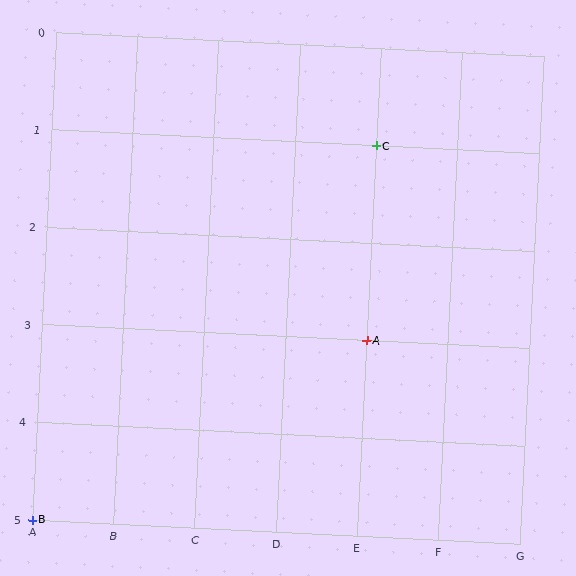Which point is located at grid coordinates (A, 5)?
Point B is at (A, 5).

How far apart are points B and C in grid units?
Points B and C are 4 columns and 4 rows apart (about 5.7 grid units diagonally).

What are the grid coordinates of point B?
Point B is at grid coordinates (A, 5).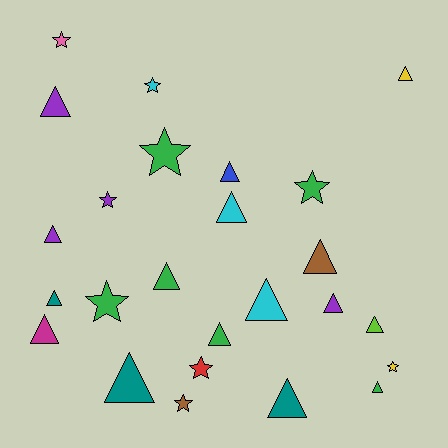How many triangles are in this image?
There are 16 triangles.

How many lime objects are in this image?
There is 1 lime object.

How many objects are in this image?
There are 25 objects.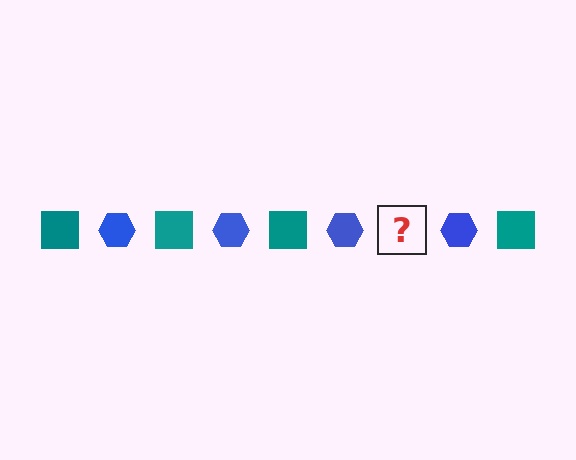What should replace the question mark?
The question mark should be replaced with a teal square.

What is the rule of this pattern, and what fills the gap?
The rule is that the pattern alternates between teal square and blue hexagon. The gap should be filled with a teal square.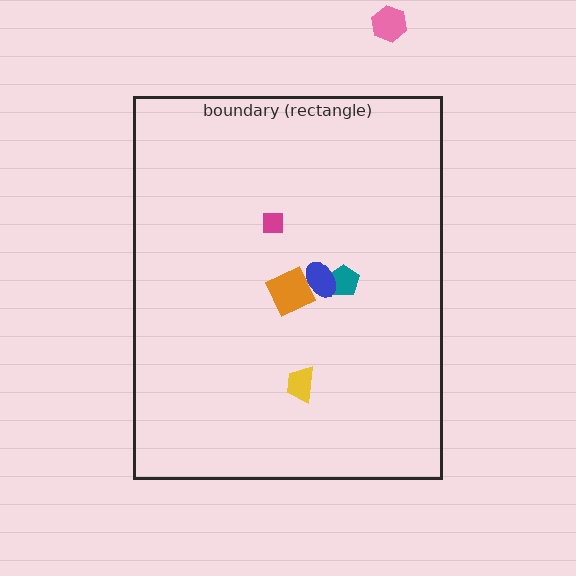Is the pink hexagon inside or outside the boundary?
Outside.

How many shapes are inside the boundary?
5 inside, 1 outside.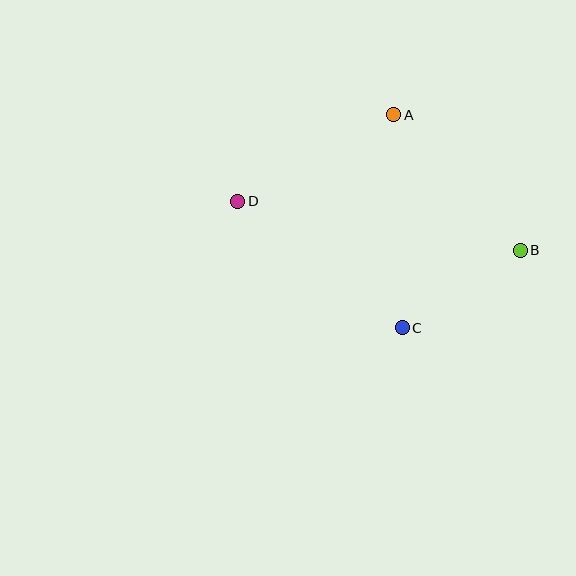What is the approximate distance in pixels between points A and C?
The distance between A and C is approximately 213 pixels.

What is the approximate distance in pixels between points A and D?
The distance between A and D is approximately 178 pixels.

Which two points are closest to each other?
Points B and C are closest to each other.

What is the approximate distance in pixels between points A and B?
The distance between A and B is approximately 185 pixels.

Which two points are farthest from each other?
Points B and D are farthest from each other.